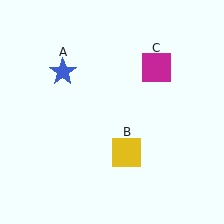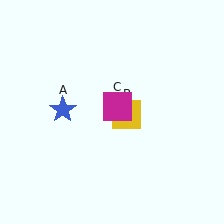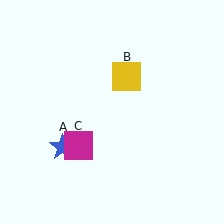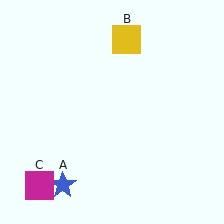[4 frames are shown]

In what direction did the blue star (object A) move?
The blue star (object A) moved down.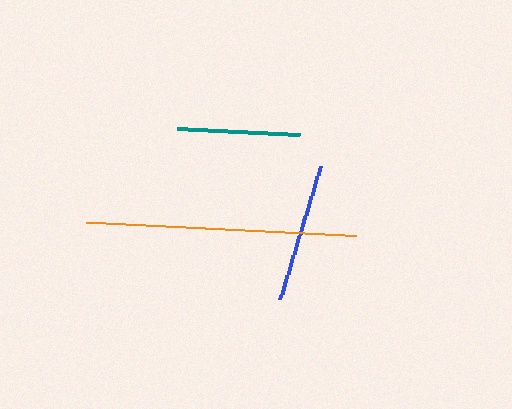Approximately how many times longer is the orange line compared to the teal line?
The orange line is approximately 2.2 times the length of the teal line.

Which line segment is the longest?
The orange line is the longest at approximately 270 pixels.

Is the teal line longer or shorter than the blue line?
The blue line is longer than the teal line.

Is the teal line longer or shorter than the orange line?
The orange line is longer than the teal line.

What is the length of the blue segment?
The blue segment is approximately 140 pixels long.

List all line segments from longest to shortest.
From longest to shortest: orange, blue, teal.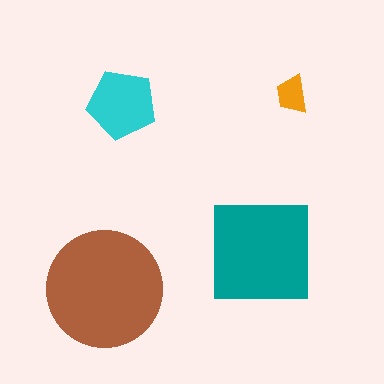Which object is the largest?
The brown circle.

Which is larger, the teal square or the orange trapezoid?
The teal square.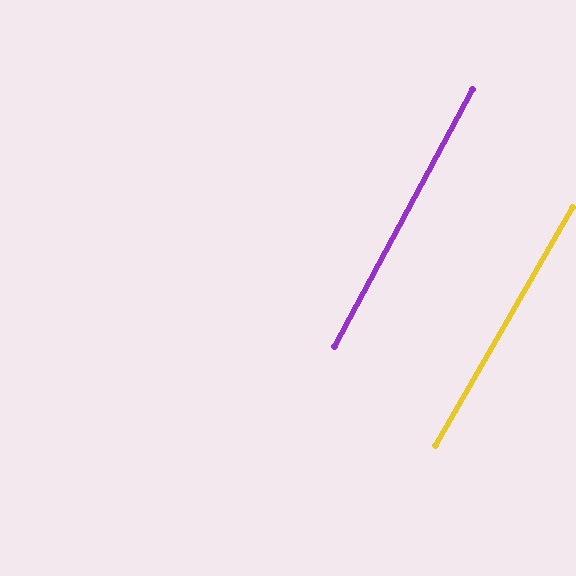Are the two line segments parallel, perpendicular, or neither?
Parallel — their directions differ by only 1.7°.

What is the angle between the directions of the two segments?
Approximately 2 degrees.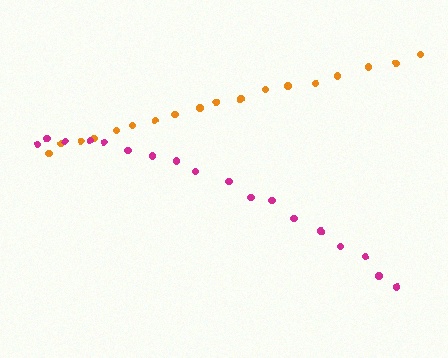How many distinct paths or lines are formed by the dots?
There are 2 distinct paths.